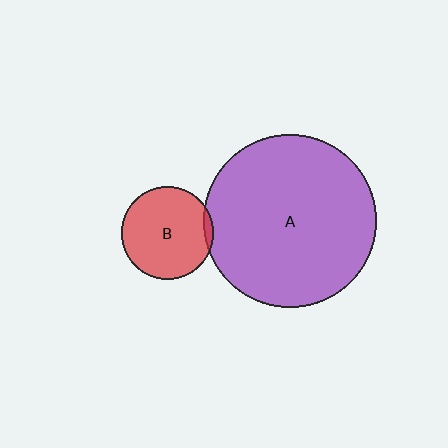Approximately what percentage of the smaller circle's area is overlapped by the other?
Approximately 5%.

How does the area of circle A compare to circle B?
Approximately 3.5 times.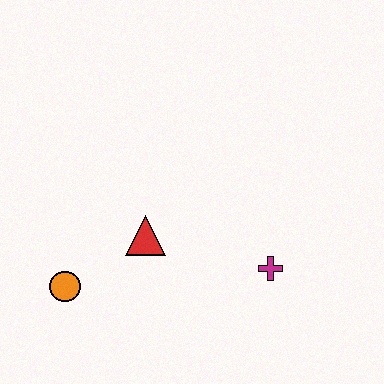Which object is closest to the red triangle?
The orange circle is closest to the red triangle.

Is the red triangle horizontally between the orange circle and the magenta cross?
Yes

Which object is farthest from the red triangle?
The magenta cross is farthest from the red triangle.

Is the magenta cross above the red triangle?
No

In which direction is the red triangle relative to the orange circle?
The red triangle is to the right of the orange circle.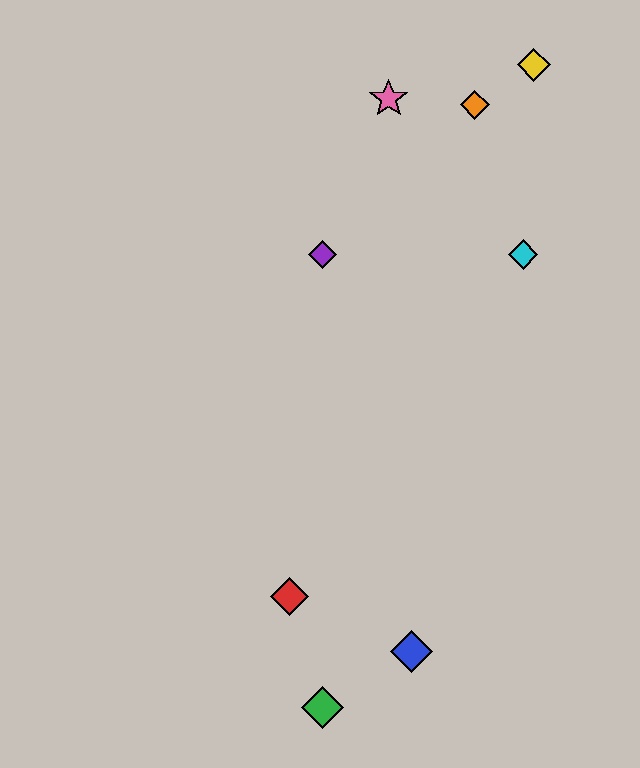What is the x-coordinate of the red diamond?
The red diamond is at x≈289.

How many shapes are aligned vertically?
2 shapes (the green diamond, the purple diamond) are aligned vertically.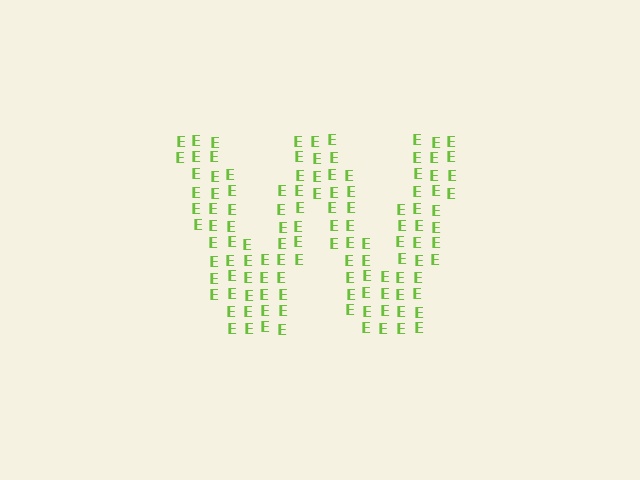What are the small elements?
The small elements are letter E's.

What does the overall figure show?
The overall figure shows the letter W.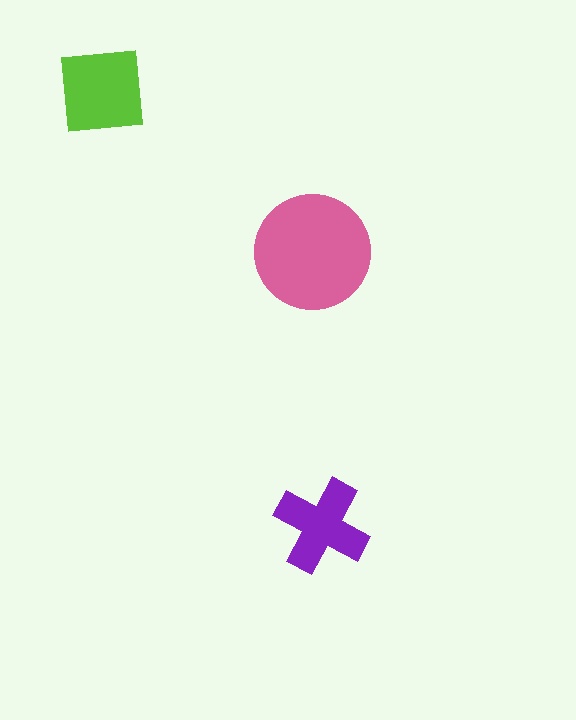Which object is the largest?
The pink circle.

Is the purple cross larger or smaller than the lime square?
Smaller.